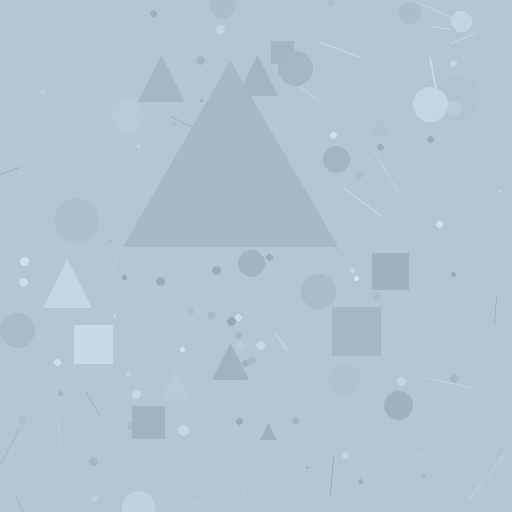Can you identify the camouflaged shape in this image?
The camouflaged shape is a triangle.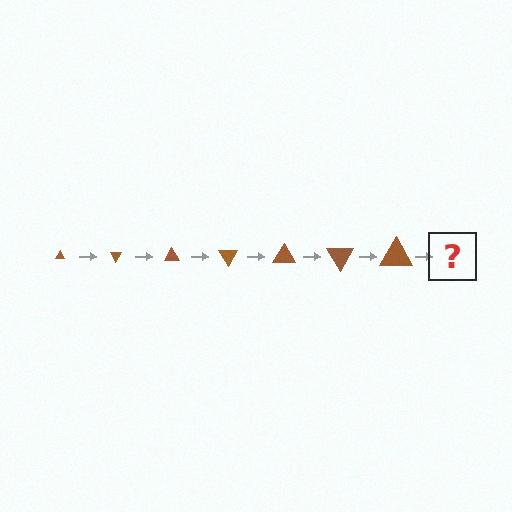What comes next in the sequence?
The next element should be a triangle, larger than the previous one and rotated 420 degrees from the start.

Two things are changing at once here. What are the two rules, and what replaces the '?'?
The two rules are that the triangle grows larger each step and it rotates 60 degrees each step. The '?' should be a triangle, larger than the previous one and rotated 420 degrees from the start.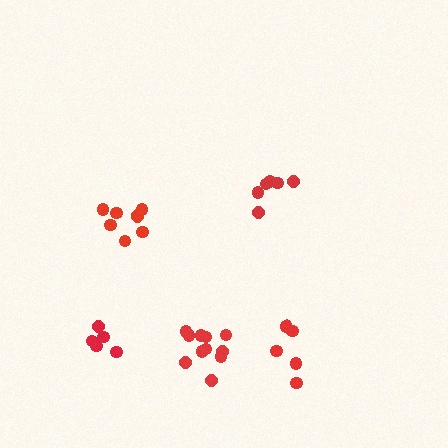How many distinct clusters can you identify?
There are 5 distinct clusters.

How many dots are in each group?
Group 1: 5 dots, Group 2: 6 dots, Group 3: 9 dots, Group 4: 5 dots, Group 5: 11 dots (36 total).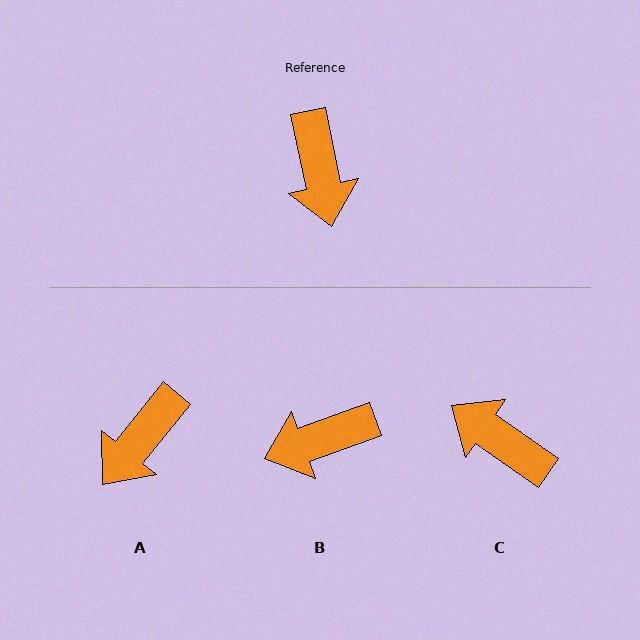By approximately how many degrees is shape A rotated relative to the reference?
Approximately 51 degrees clockwise.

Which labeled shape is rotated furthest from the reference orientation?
C, about 137 degrees away.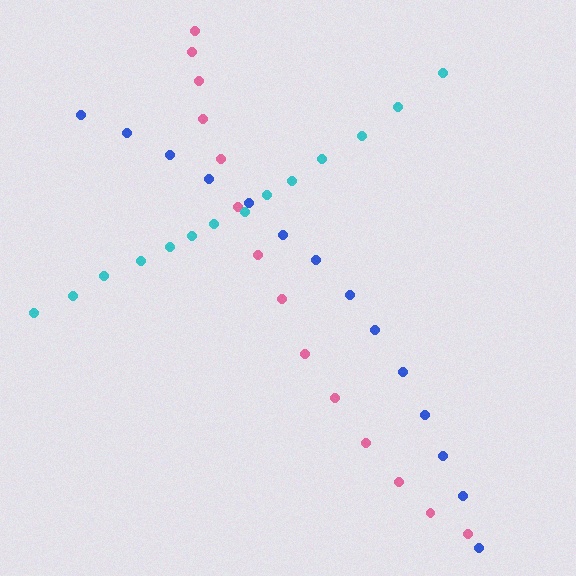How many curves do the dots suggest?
There are 3 distinct paths.